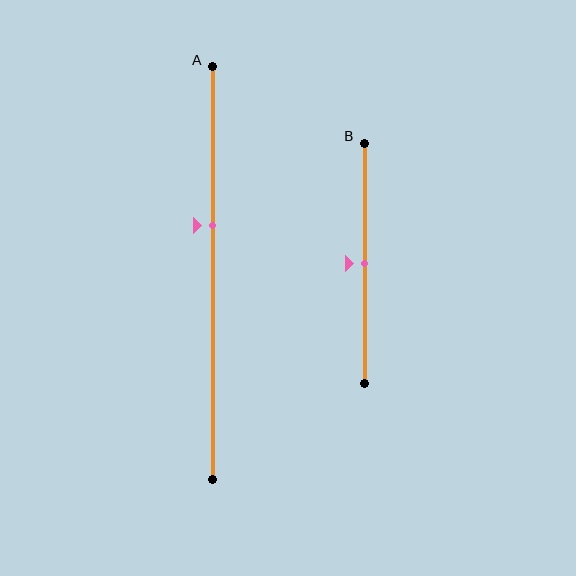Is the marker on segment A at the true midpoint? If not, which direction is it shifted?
No, the marker on segment A is shifted upward by about 12% of the segment length.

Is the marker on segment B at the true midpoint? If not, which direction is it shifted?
Yes, the marker on segment B is at the true midpoint.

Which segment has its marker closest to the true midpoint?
Segment B has its marker closest to the true midpoint.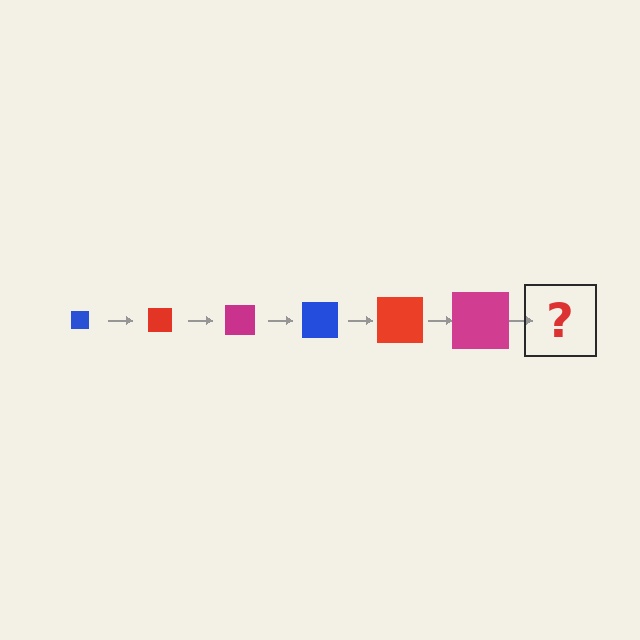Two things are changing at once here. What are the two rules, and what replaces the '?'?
The two rules are that the square grows larger each step and the color cycles through blue, red, and magenta. The '?' should be a blue square, larger than the previous one.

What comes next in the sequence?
The next element should be a blue square, larger than the previous one.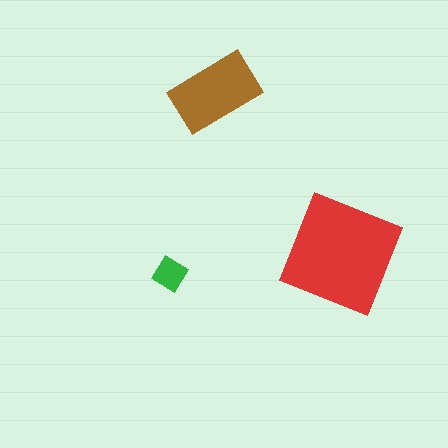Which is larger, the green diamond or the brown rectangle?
The brown rectangle.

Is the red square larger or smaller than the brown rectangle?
Larger.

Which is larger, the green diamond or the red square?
The red square.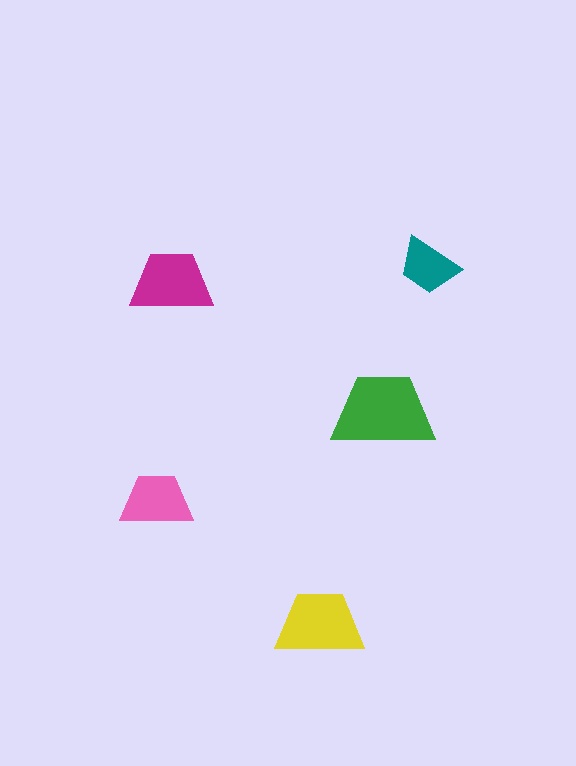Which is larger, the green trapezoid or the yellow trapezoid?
The green one.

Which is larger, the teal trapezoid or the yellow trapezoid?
The yellow one.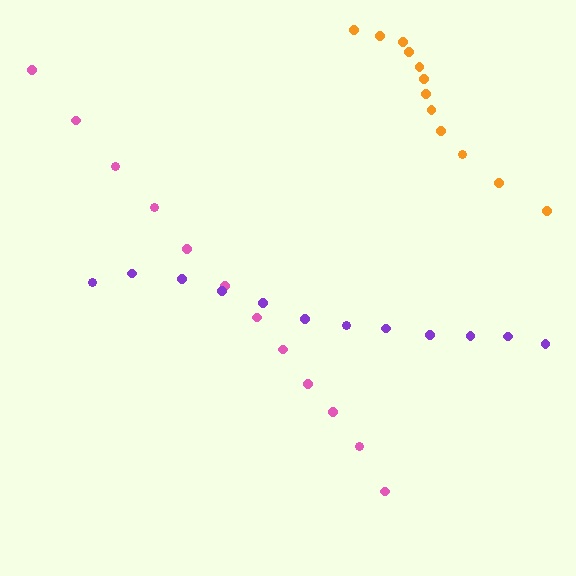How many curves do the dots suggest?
There are 3 distinct paths.